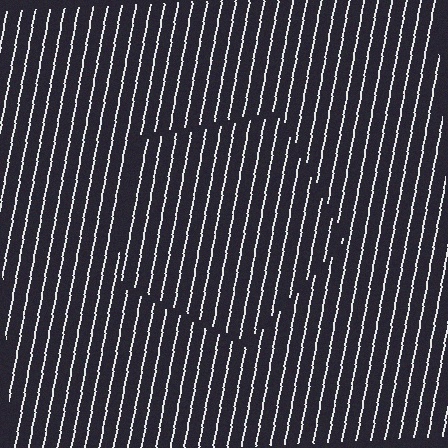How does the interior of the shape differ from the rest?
The interior of the shape contains the same grating, shifted by half a period — the contour is defined by the phase discontinuity where line-ends from the inner and outer gratings abut.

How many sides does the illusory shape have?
5 sides — the line-ends trace a pentagon.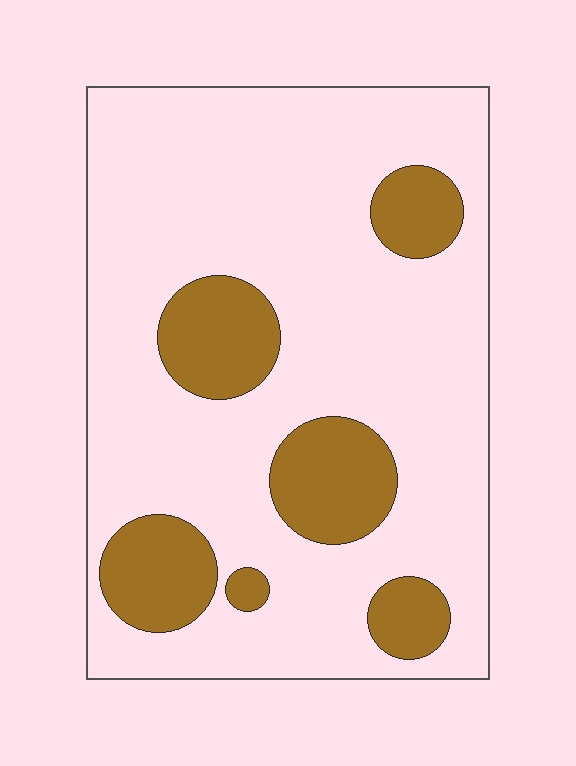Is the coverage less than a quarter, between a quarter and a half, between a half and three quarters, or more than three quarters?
Less than a quarter.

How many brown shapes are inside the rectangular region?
6.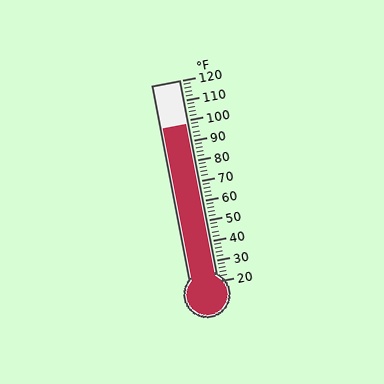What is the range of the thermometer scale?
The thermometer scale ranges from 20°F to 120°F.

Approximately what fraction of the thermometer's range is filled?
The thermometer is filled to approximately 80% of its range.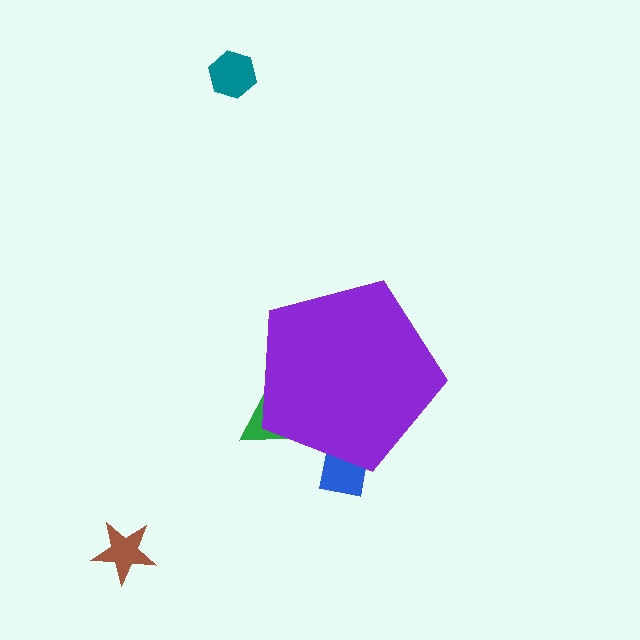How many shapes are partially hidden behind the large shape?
2 shapes are partially hidden.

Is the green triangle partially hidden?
Yes, the green triangle is partially hidden behind the purple pentagon.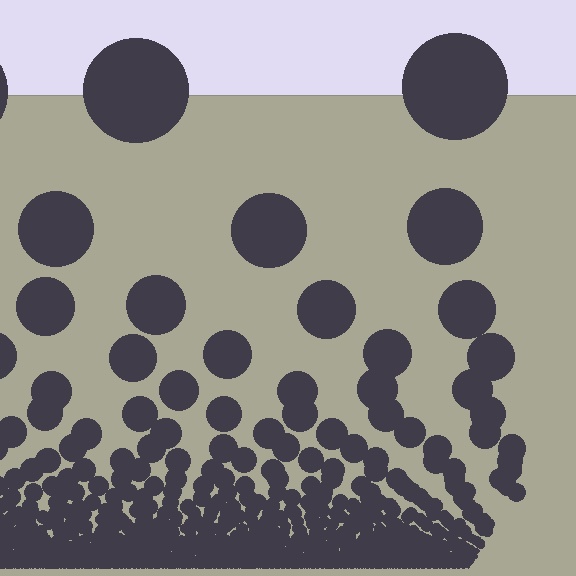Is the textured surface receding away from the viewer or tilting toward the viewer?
The surface appears to tilt toward the viewer. Texture elements get larger and sparser toward the top.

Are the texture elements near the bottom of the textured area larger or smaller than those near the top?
Smaller. The gradient is inverted — elements near the bottom are smaller and denser.